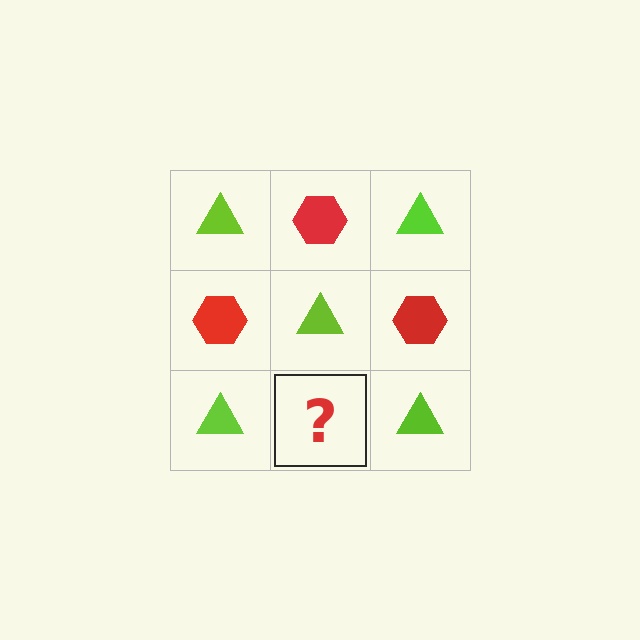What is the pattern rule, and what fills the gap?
The rule is that it alternates lime triangle and red hexagon in a checkerboard pattern. The gap should be filled with a red hexagon.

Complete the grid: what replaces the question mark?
The question mark should be replaced with a red hexagon.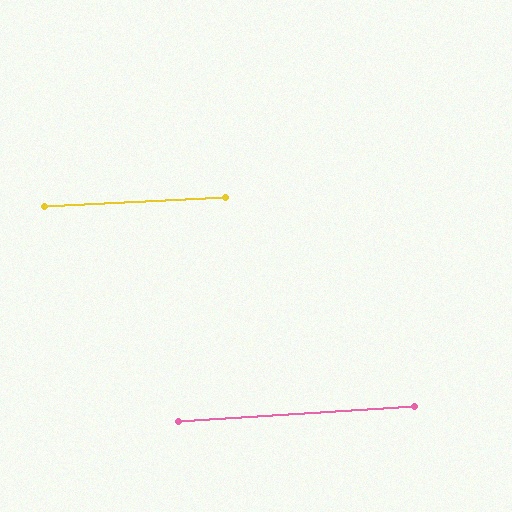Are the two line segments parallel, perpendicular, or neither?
Parallel — their directions differ by only 0.6°.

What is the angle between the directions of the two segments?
Approximately 1 degree.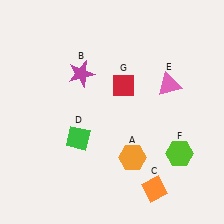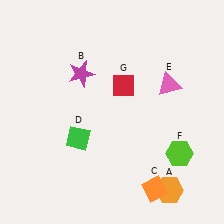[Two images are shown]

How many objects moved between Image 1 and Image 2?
1 object moved between the two images.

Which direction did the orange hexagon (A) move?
The orange hexagon (A) moved right.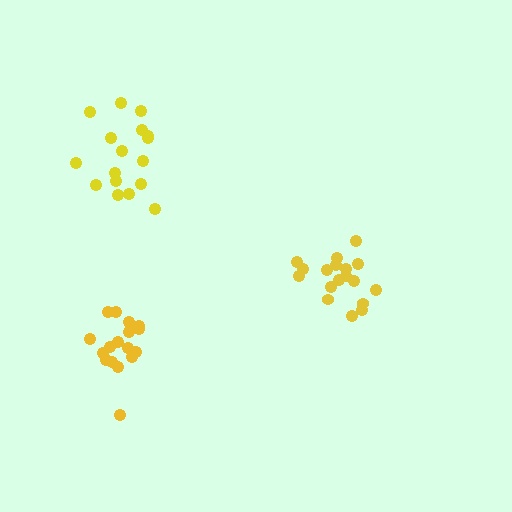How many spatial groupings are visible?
There are 3 spatial groupings.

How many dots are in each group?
Group 1: 18 dots, Group 2: 17 dots, Group 3: 17 dots (52 total).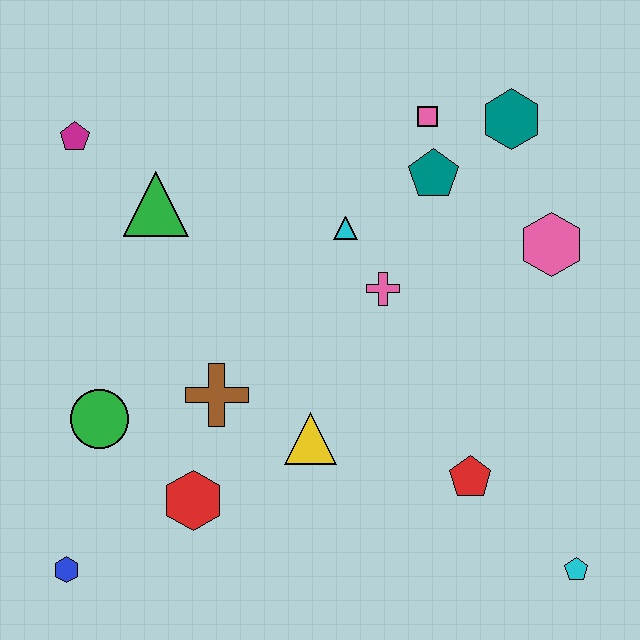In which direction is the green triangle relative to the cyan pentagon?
The green triangle is to the left of the cyan pentagon.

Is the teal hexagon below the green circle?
No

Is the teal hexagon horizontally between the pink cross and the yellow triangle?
No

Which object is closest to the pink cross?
The cyan triangle is closest to the pink cross.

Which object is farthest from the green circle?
The teal hexagon is farthest from the green circle.